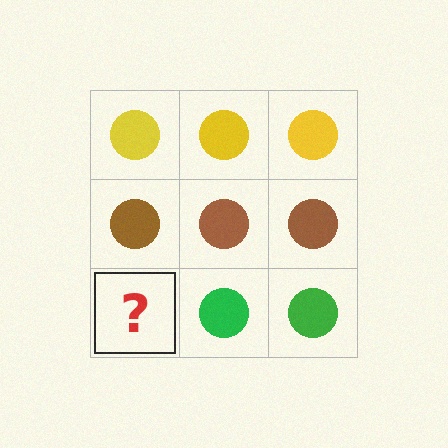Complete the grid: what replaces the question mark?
The question mark should be replaced with a green circle.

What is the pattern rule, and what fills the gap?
The rule is that each row has a consistent color. The gap should be filled with a green circle.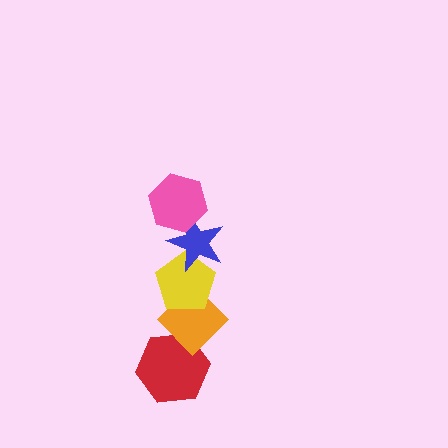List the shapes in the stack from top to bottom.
From top to bottom: the pink hexagon, the blue star, the yellow pentagon, the orange diamond, the red hexagon.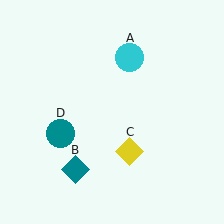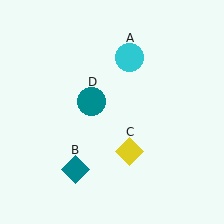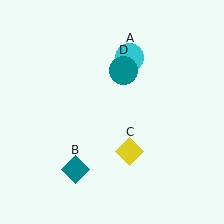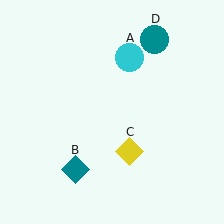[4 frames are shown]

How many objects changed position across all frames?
1 object changed position: teal circle (object D).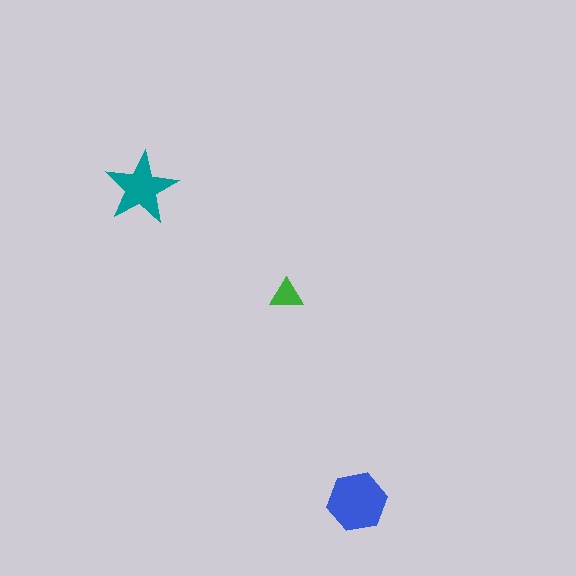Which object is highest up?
The teal star is topmost.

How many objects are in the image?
There are 3 objects in the image.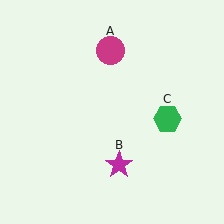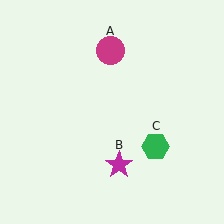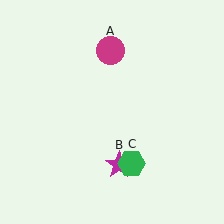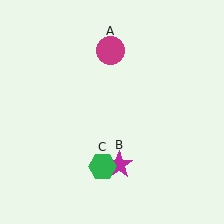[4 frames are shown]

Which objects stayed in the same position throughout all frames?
Magenta circle (object A) and magenta star (object B) remained stationary.